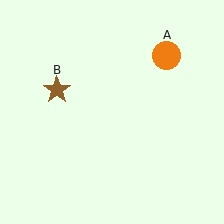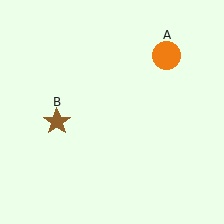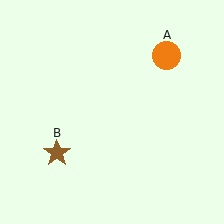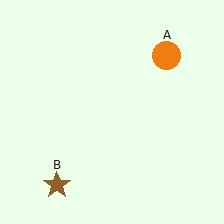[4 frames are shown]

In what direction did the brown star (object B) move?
The brown star (object B) moved down.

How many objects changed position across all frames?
1 object changed position: brown star (object B).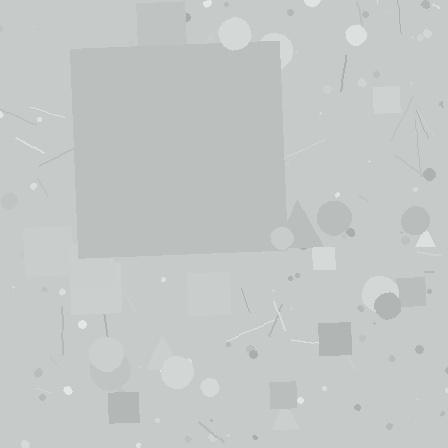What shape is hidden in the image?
A square is hidden in the image.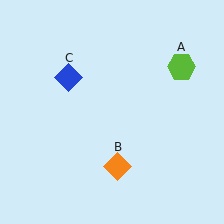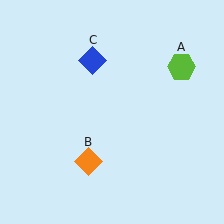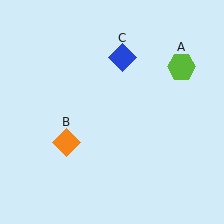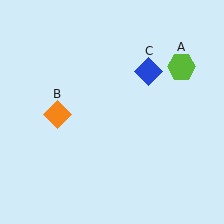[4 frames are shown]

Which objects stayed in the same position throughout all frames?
Lime hexagon (object A) remained stationary.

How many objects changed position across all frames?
2 objects changed position: orange diamond (object B), blue diamond (object C).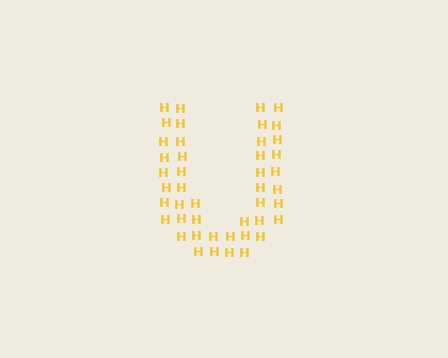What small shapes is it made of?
It is made of small letter H's.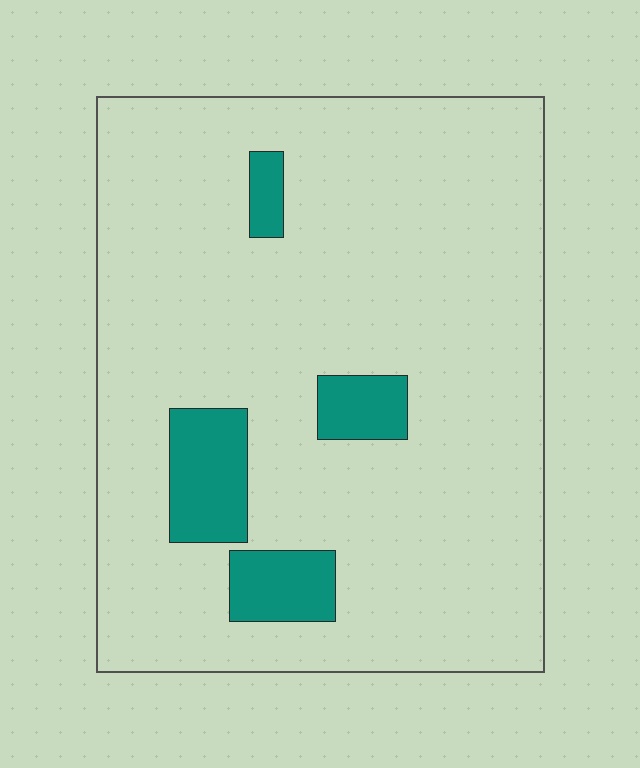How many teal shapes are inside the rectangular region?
4.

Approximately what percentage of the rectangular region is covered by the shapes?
Approximately 10%.